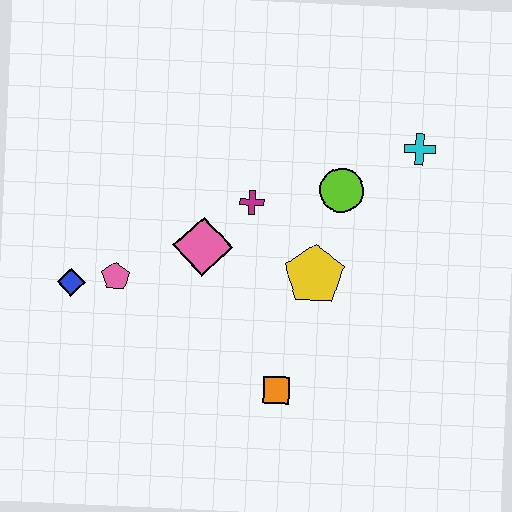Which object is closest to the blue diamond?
The pink pentagon is closest to the blue diamond.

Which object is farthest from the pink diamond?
The cyan cross is farthest from the pink diamond.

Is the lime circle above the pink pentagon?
Yes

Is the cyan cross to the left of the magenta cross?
No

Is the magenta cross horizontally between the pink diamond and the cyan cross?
Yes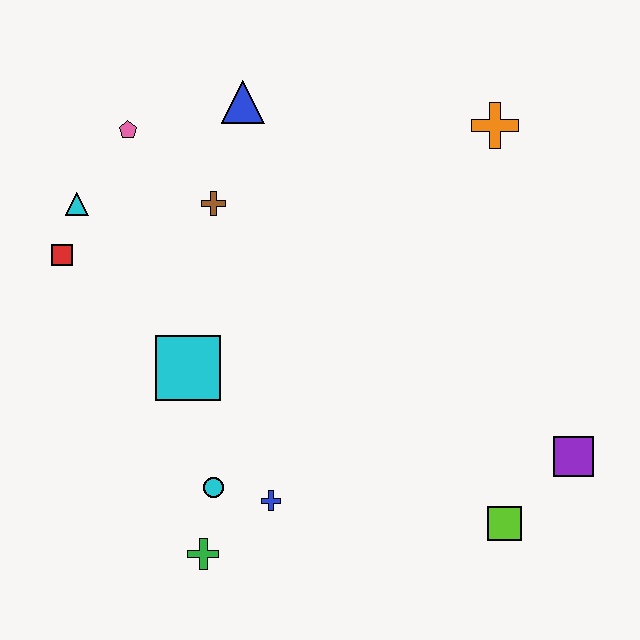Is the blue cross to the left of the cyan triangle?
No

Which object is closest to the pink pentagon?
The cyan triangle is closest to the pink pentagon.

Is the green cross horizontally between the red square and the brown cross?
Yes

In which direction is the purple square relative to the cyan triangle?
The purple square is to the right of the cyan triangle.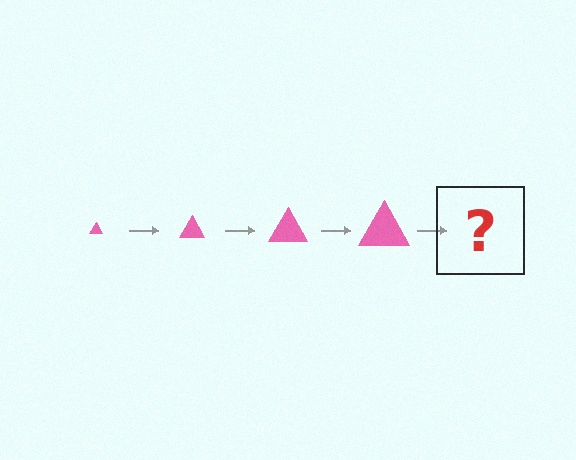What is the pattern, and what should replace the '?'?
The pattern is that the triangle gets progressively larger each step. The '?' should be a pink triangle, larger than the previous one.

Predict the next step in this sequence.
The next step is a pink triangle, larger than the previous one.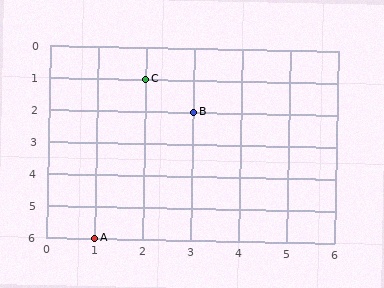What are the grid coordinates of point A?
Point A is at grid coordinates (1, 6).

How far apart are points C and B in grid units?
Points C and B are 1 column and 1 row apart (about 1.4 grid units diagonally).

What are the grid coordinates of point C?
Point C is at grid coordinates (2, 1).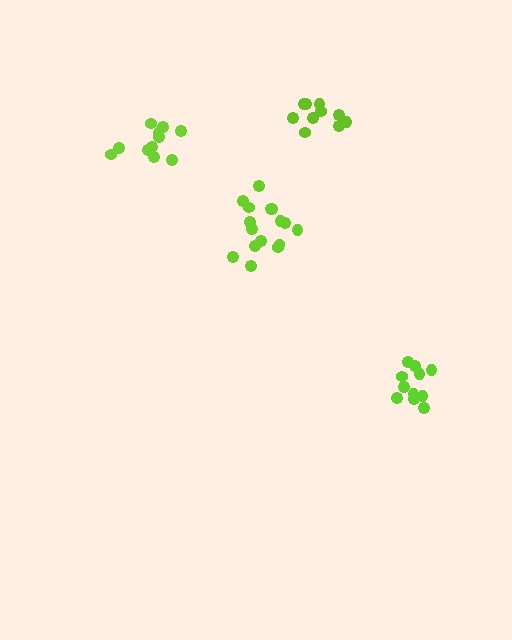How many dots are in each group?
Group 1: 16 dots, Group 2: 11 dots, Group 3: 10 dots, Group 4: 11 dots (48 total).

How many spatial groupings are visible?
There are 4 spatial groupings.